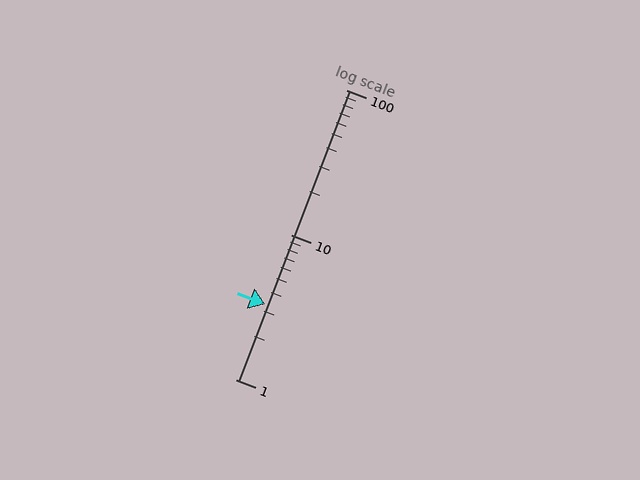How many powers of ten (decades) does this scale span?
The scale spans 2 decades, from 1 to 100.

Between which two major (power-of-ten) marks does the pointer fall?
The pointer is between 1 and 10.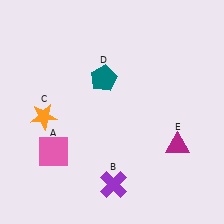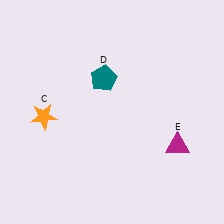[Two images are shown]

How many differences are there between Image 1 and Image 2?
There are 2 differences between the two images.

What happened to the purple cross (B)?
The purple cross (B) was removed in Image 2. It was in the bottom-right area of Image 1.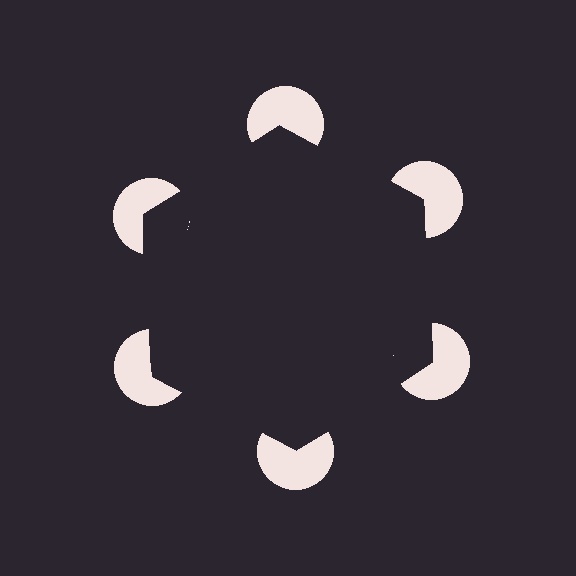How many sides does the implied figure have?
6 sides.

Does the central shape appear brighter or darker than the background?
It typically appears slightly darker than the background, even though no actual brightness change is drawn.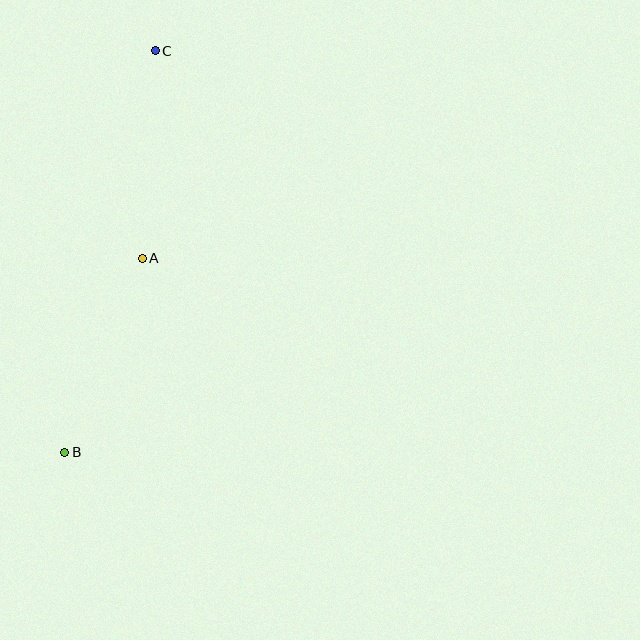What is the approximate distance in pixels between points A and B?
The distance between A and B is approximately 209 pixels.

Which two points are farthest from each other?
Points B and C are farthest from each other.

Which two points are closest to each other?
Points A and C are closest to each other.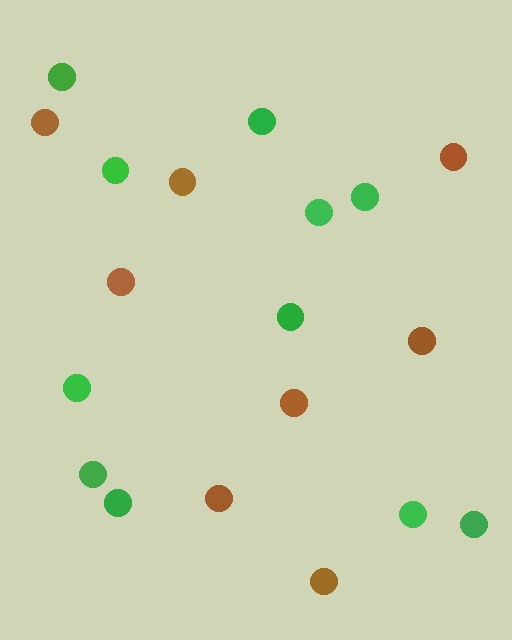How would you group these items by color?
There are 2 groups: one group of brown circles (8) and one group of green circles (11).